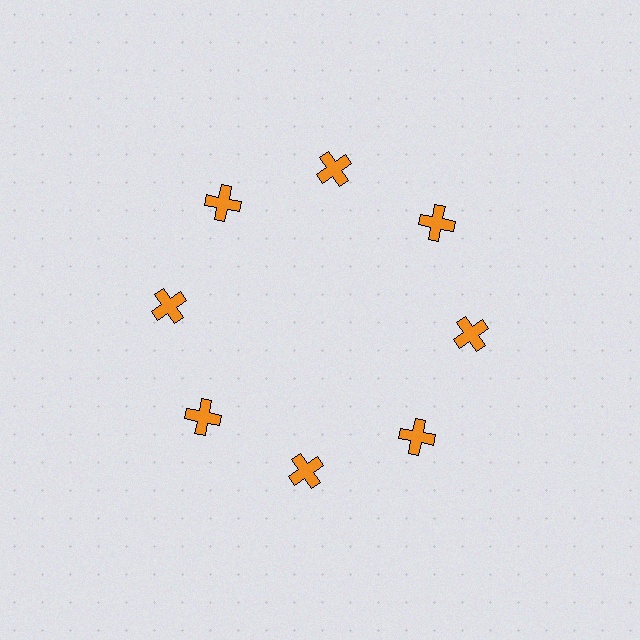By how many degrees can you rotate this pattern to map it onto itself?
The pattern maps onto itself every 45 degrees of rotation.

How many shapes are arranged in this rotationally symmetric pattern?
There are 8 shapes, arranged in 8 groups of 1.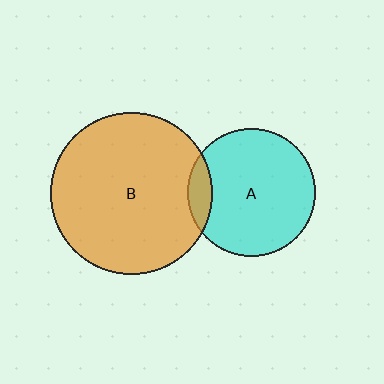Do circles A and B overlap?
Yes.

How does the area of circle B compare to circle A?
Approximately 1.6 times.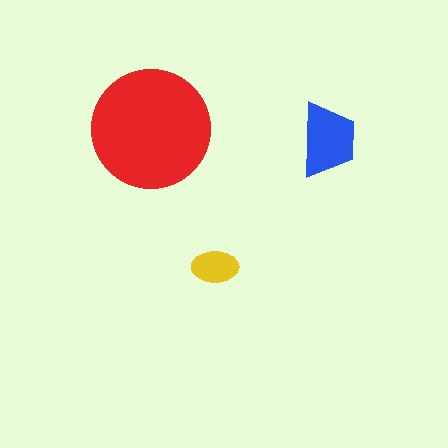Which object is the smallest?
The yellow ellipse.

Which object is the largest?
The red circle.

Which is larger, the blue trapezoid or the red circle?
The red circle.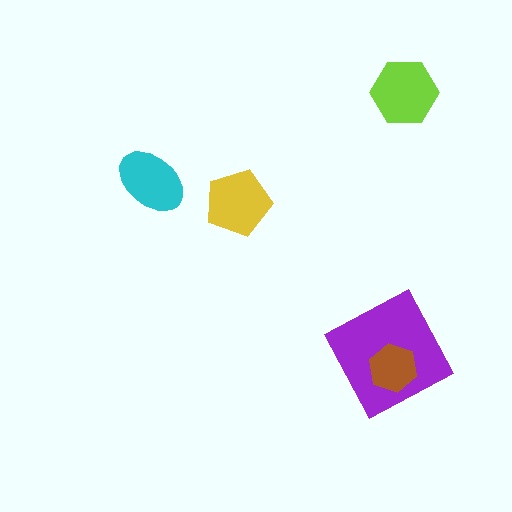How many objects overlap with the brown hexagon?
1 object overlaps with the brown hexagon.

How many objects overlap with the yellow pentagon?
0 objects overlap with the yellow pentagon.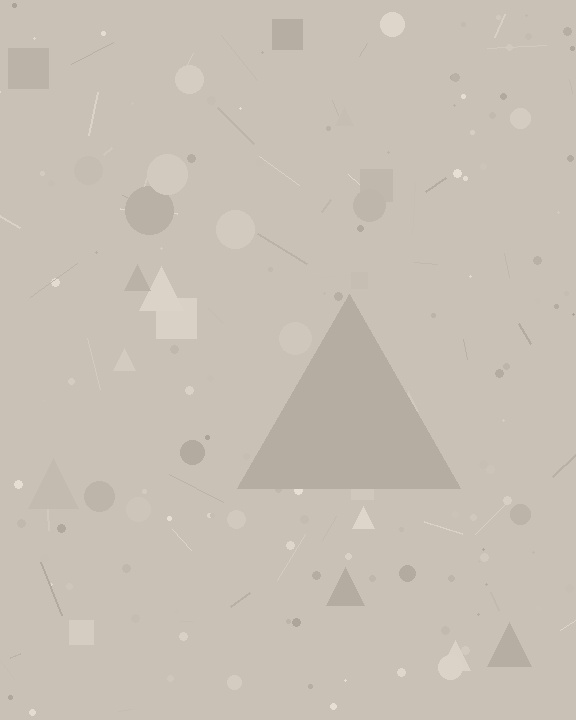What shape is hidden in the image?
A triangle is hidden in the image.